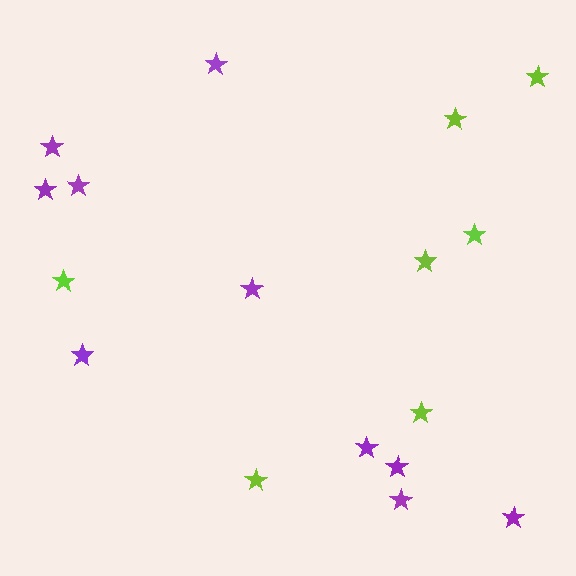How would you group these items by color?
There are 2 groups: one group of lime stars (7) and one group of purple stars (10).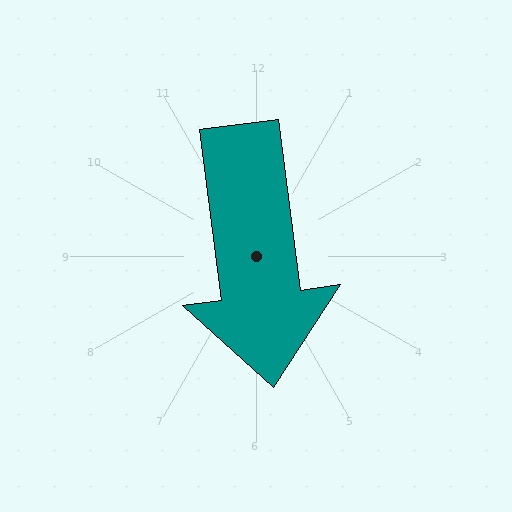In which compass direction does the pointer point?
South.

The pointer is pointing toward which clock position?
Roughly 6 o'clock.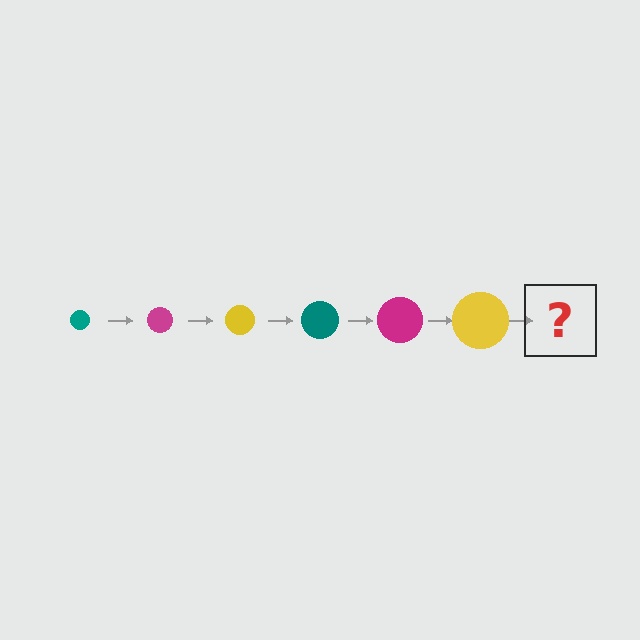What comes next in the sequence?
The next element should be a teal circle, larger than the previous one.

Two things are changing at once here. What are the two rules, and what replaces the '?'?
The two rules are that the circle grows larger each step and the color cycles through teal, magenta, and yellow. The '?' should be a teal circle, larger than the previous one.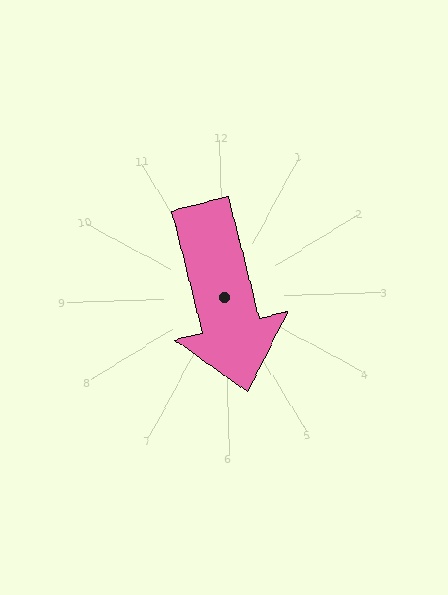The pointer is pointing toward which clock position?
Roughly 6 o'clock.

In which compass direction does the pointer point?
South.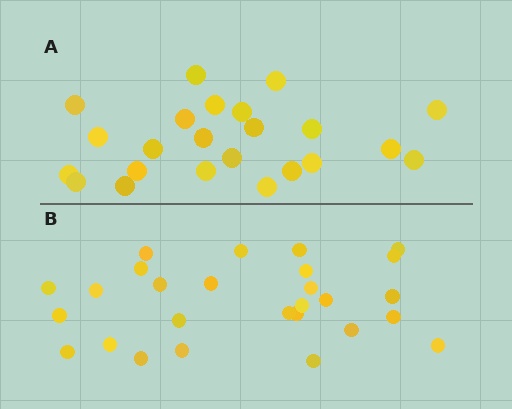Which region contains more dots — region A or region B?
Region B (the bottom region) has more dots.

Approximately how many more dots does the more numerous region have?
Region B has about 4 more dots than region A.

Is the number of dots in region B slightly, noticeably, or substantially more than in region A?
Region B has only slightly more — the two regions are fairly close. The ratio is roughly 1.2 to 1.